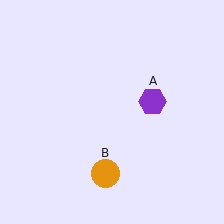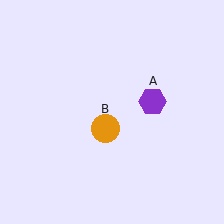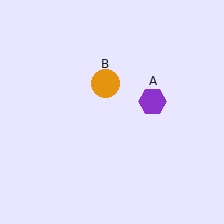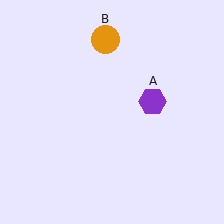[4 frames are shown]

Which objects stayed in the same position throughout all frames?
Purple hexagon (object A) remained stationary.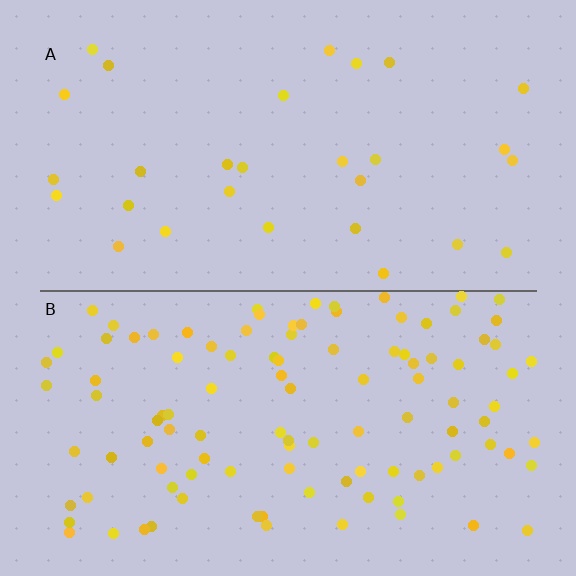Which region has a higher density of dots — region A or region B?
B (the bottom).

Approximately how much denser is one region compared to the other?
Approximately 3.7× — region B over region A.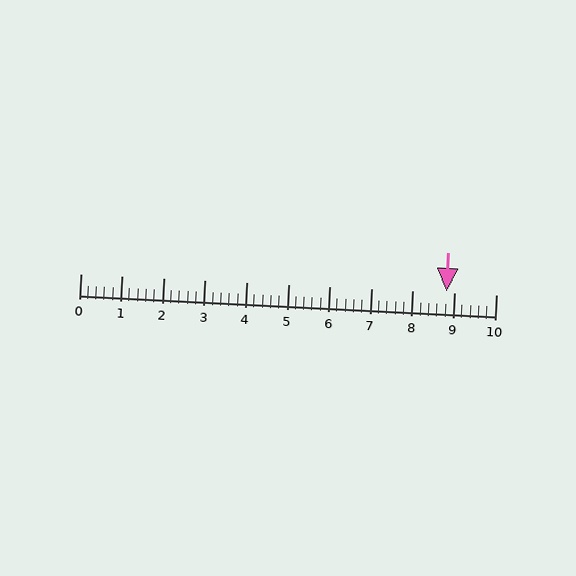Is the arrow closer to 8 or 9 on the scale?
The arrow is closer to 9.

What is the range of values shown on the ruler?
The ruler shows values from 0 to 10.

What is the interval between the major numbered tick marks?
The major tick marks are spaced 1 units apart.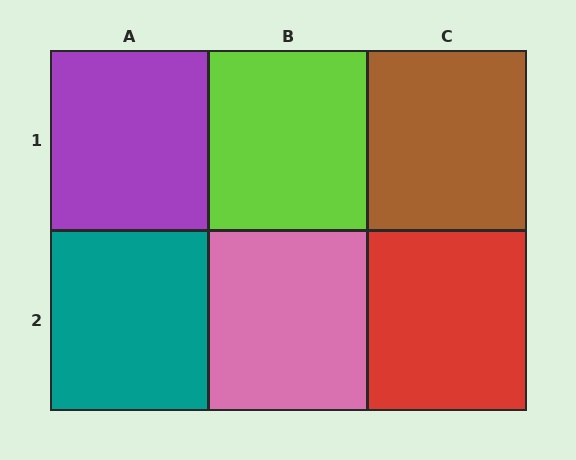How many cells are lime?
1 cell is lime.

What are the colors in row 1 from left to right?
Purple, lime, brown.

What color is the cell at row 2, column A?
Teal.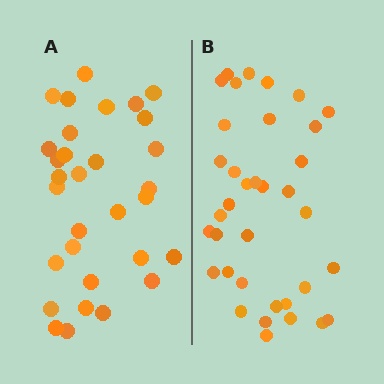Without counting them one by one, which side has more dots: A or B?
Region B (the right region) has more dots.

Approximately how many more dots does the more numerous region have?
Region B has about 5 more dots than region A.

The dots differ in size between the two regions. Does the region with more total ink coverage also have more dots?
No. Region A has more total ink coverage because its dots are larger, but region B actually contains more individual dots. Total area can be misleading — the number of items is what matters here.